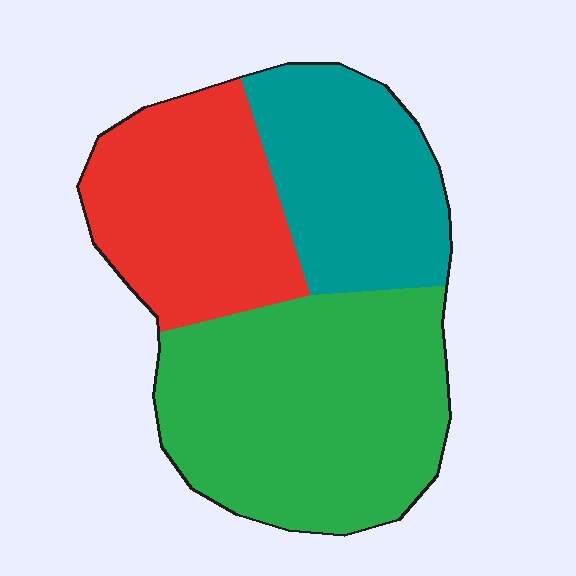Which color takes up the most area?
Green, at roughly 45%.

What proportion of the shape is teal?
Teal takes up about one quarter (1/4) of the shape.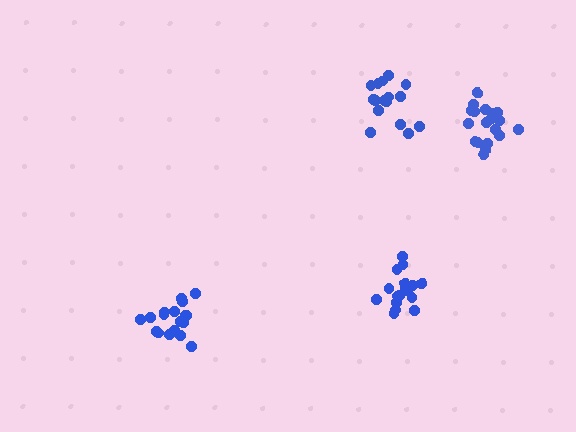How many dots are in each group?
Group 1: 18 dots, Group 2: 16 dots, Group 3: 18 dots, Group 4: 20 dots (72 total).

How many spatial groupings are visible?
There are 4 spatial groupings.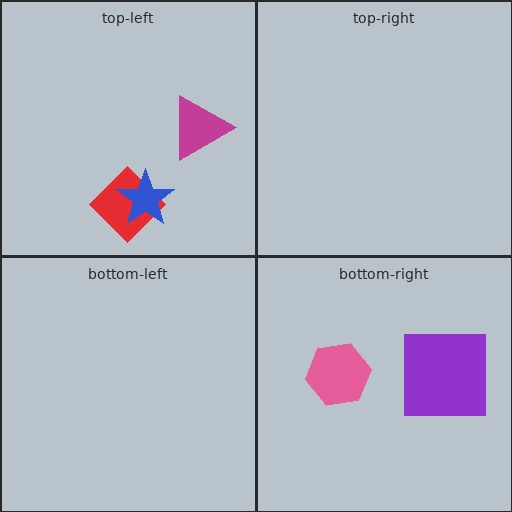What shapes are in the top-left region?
The red diamond, the blue star, the magenta triangle.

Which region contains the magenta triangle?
The top-left region.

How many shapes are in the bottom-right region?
2.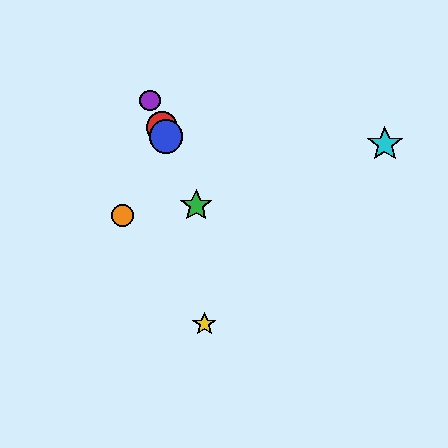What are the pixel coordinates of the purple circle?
The purple circle is at (150, 100).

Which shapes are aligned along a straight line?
The red circle, the blue circle, the green star, the purple circle are aligned along a straight line.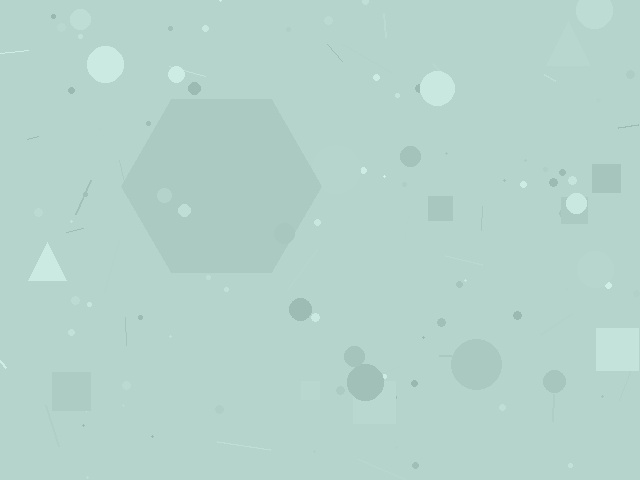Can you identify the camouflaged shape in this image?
The camouflaged shape is a hexagon.